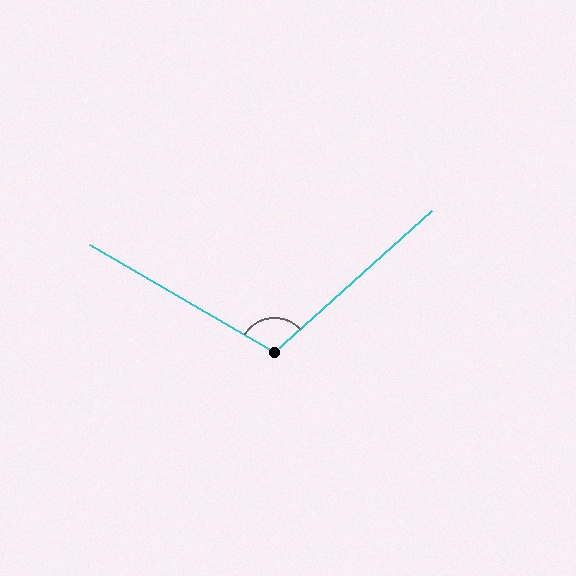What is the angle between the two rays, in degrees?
Approximately 108 degrees.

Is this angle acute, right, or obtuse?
It is obtuse.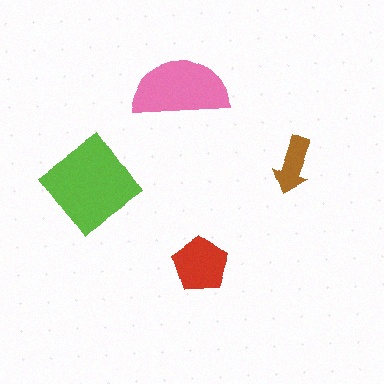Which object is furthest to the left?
The lime diamond is leftmost.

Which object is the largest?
The lime diamond.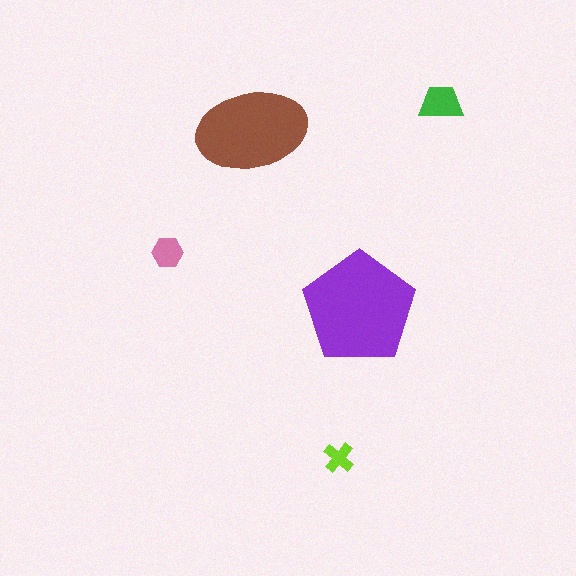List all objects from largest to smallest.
The purple pentagon, the brown ellipse, the green trapezoid, the pink hexagon, the lime cross.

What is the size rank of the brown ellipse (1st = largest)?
2nd.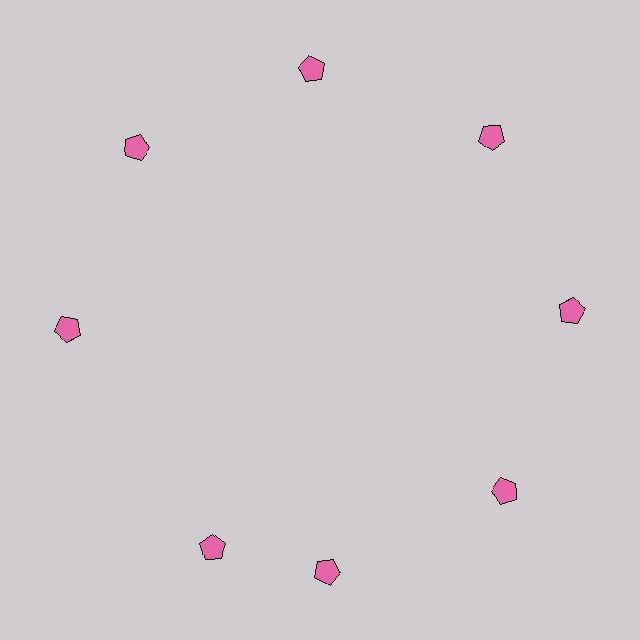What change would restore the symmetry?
The symmetry would be restored by rotating it back into even spacing with its neighbors so that all 8 pentagons sit at equal angles and equal distance from the center.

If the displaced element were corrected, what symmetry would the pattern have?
It would have 8-fold rotational symmetry — the pattern would map onto itself every 45 degrees.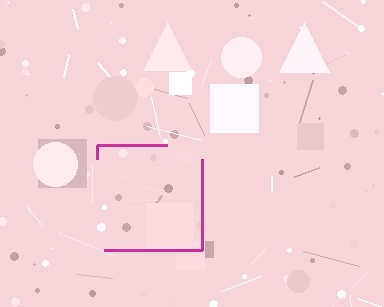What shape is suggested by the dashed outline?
The dashed outline suggests a square.